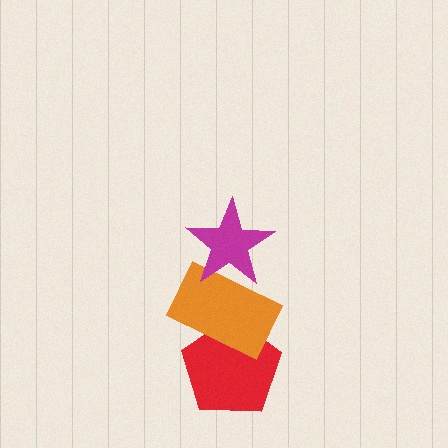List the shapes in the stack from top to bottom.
From top to bottom: the magenta star, the orange rectangle, the red pentagon.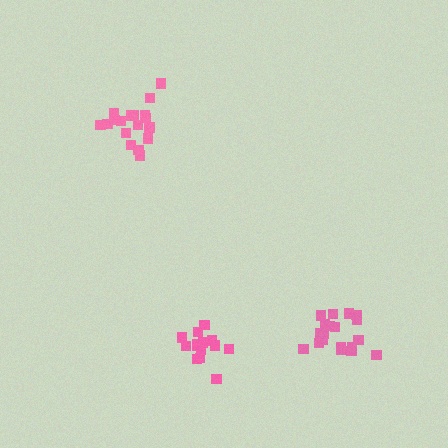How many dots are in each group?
Group 1: 14 dots, Group 2: 20 dots, Group 3: 19 dots (53 total).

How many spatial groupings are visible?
There are 3 spatial groupings.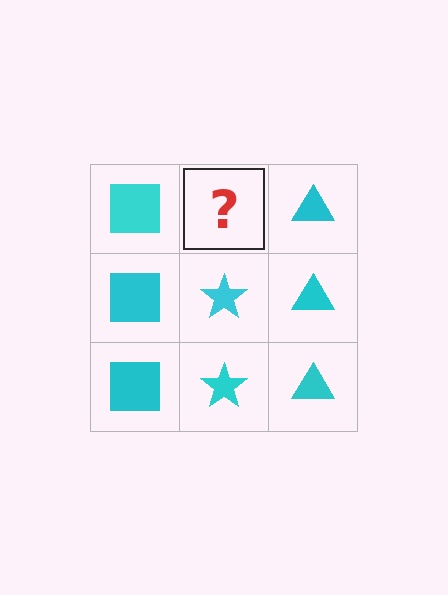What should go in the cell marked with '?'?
The missing cell should contain a cyan star.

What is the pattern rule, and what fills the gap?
The rule is that each column has a consistent shape. The gap should be filled with a cyan star.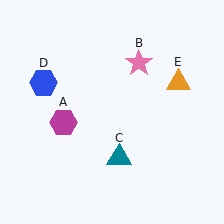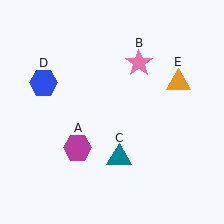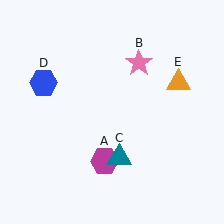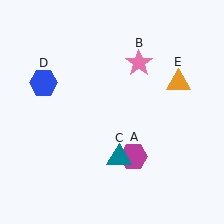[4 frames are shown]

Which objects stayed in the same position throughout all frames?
Pink star (object B) and teal triangle (object C) and blue hexagon (object D) and orange triangle (object E) remained stationary.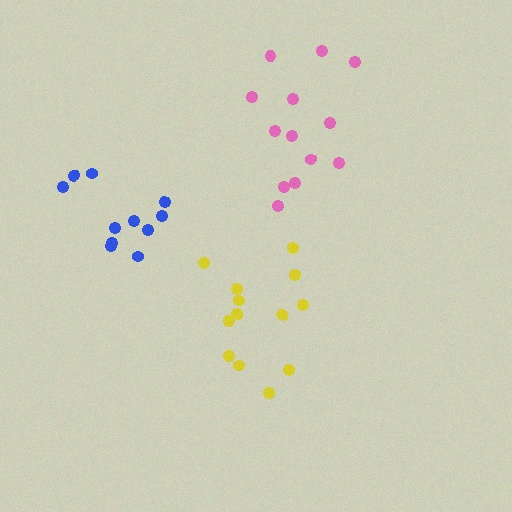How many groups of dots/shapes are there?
There are 3 groups.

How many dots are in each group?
Group 1: 13 dots, Group 2: 13 dots, Group 3: 11 dots (37 total).